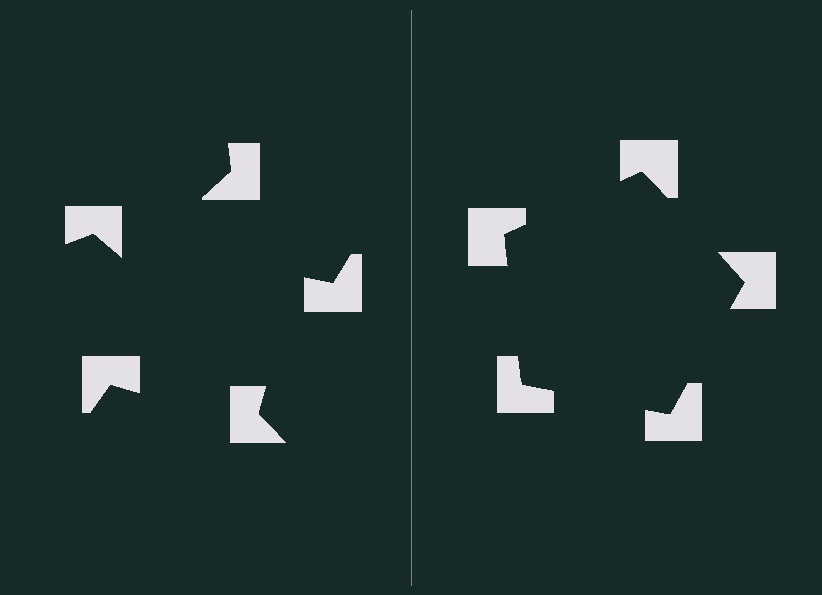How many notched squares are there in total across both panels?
10 — 5 on each side.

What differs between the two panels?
The notched squares are positioned identically on both sides; only the wedge orientations differ. On the right they align to a pentagon; on the left they are misaligned.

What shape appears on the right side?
An illusory pentagon.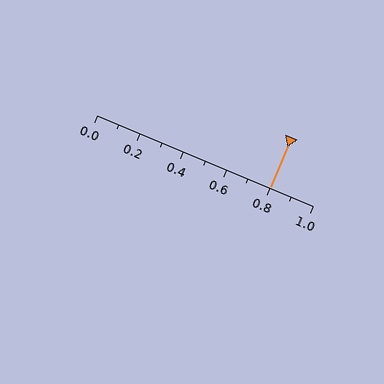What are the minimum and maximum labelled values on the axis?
The axis runs from 0.0 to 1.0.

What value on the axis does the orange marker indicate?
The marker indicates approximately 0.8.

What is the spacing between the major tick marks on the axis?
The major ticks are spaced 0.2 apart.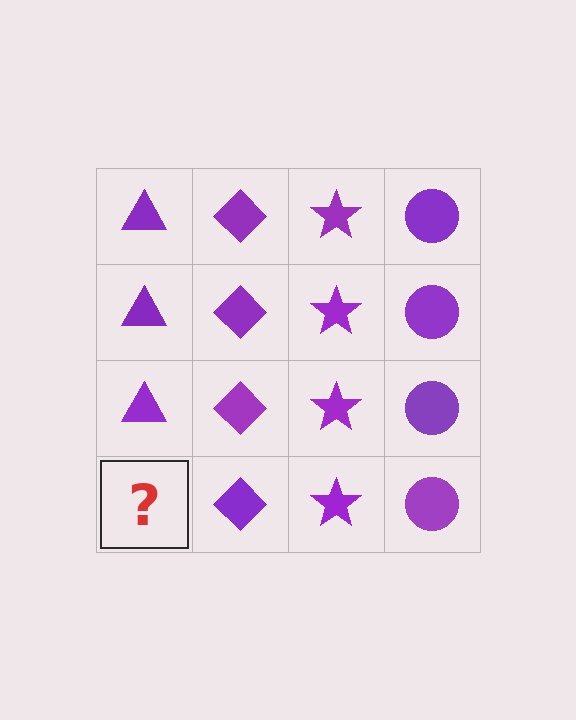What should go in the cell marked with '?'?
The missing cell should contain a purple triangle.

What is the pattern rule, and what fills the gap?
The rule is that each column has a consistent shape. The gap should be filled with a purple triangle.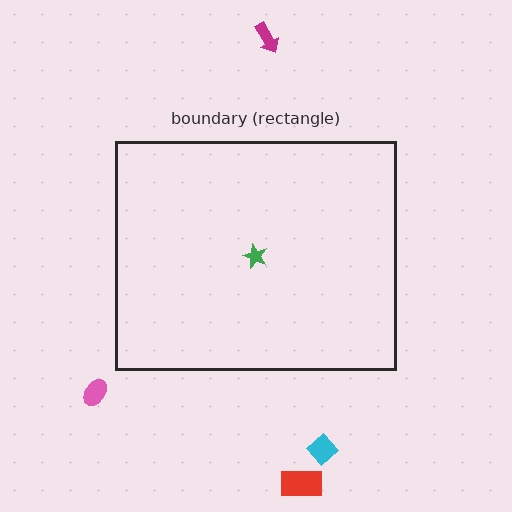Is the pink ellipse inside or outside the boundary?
Outside.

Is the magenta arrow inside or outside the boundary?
Outside.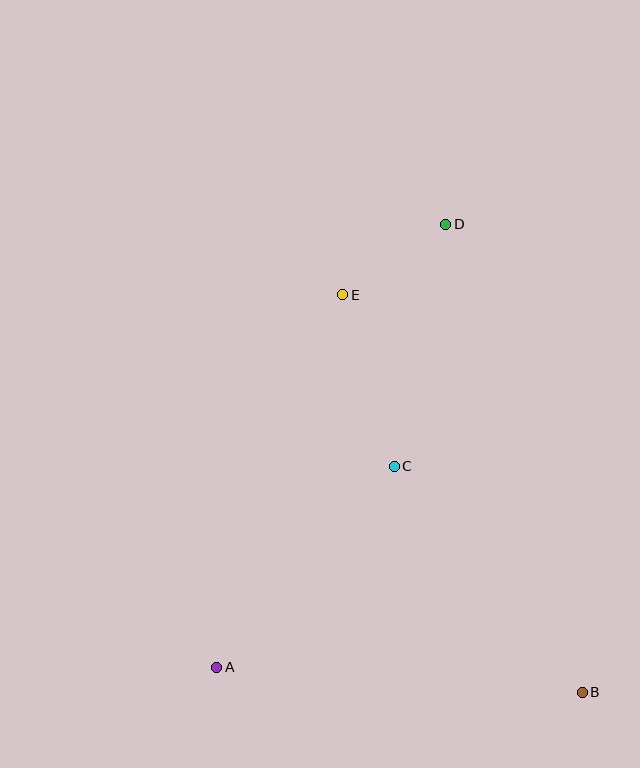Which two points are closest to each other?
Points D and E are closest to each other.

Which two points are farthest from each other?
Points A and D are farthest from each other.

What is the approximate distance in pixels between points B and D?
The distance between B and D is approximately 487 pixels.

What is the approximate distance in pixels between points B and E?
The distance between B and E is approximately 464 pixels.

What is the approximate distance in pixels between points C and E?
The distance between C and E is approximately 179 pixels.